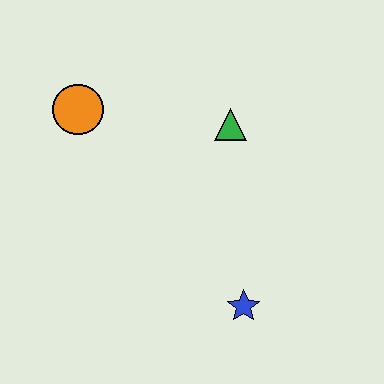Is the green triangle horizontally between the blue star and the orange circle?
Yes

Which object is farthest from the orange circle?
The blue star is farthest from the orange circle.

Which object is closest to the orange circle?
The green triangle is closest to the orange circle.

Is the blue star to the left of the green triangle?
No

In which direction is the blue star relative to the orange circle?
The blue star is below the orange circle.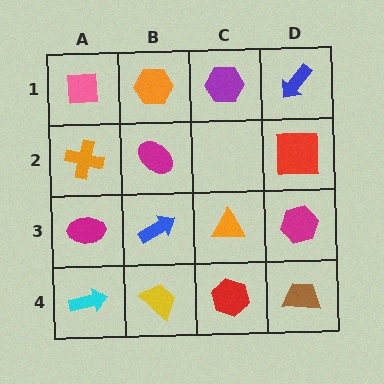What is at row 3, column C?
An orange triangle.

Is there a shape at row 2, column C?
No, that cell is empty.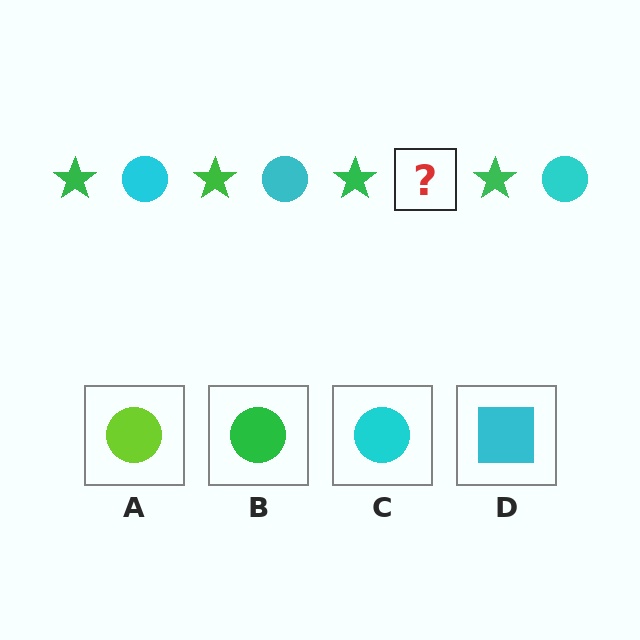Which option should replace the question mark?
Option C.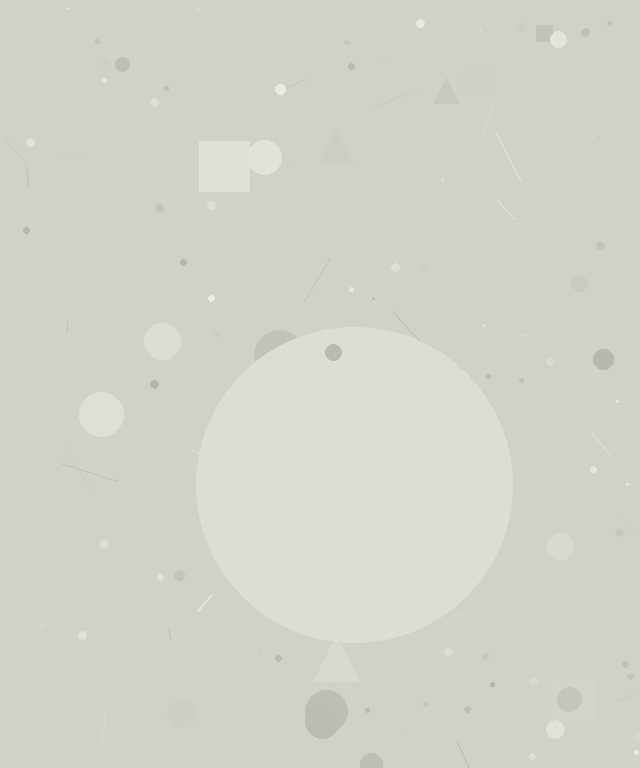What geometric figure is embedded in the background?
A circle is embedded in the background.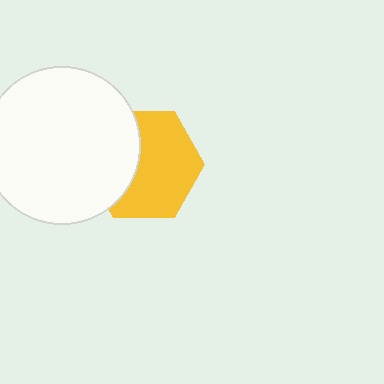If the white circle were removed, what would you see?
You would see the complete yellow hexagon.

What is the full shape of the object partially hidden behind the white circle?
The partially hidden object is a yellow hexagon.